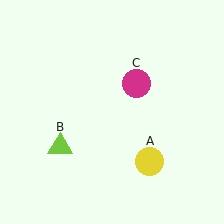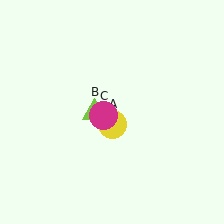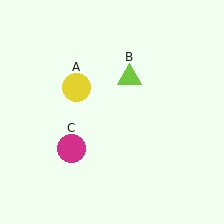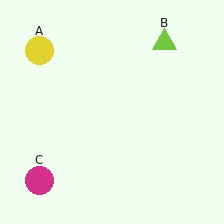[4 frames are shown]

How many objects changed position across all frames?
3 objects changed position: yellow circle (object A), lime triangle (object B), magenta circle (object C).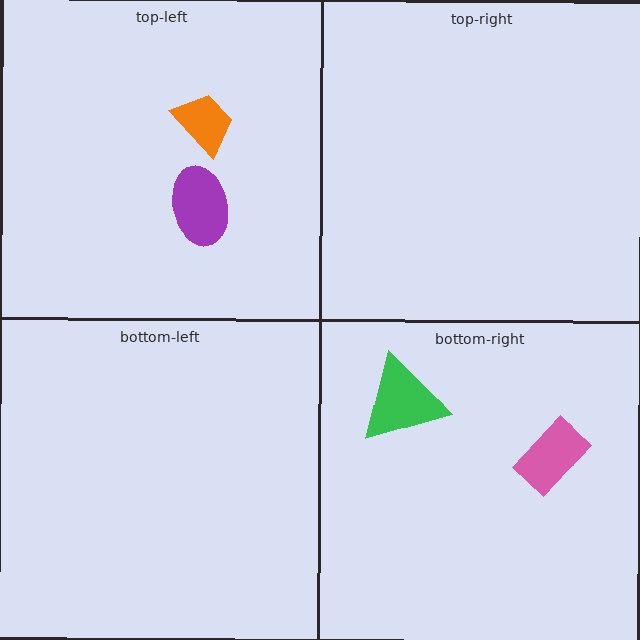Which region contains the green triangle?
The bottom-right region.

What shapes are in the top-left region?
The purple ellipse, the orange trapezoid.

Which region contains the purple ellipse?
The top-left region.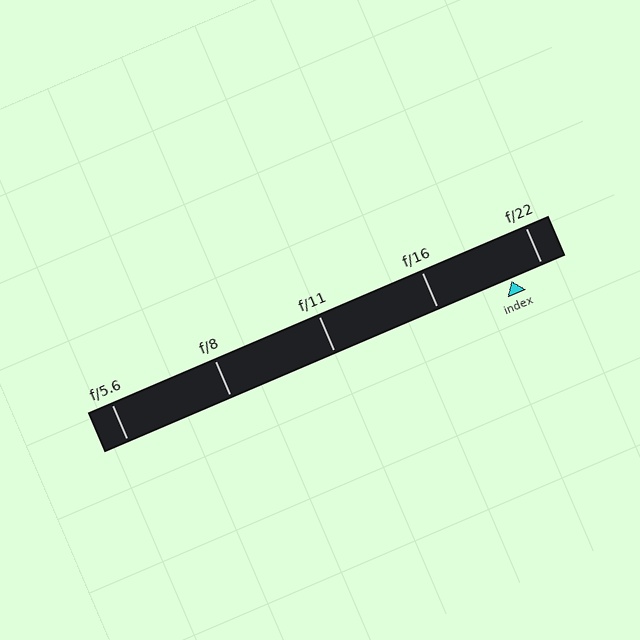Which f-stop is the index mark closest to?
The index mark is closest to f/22.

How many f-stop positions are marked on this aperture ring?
There are 5 f-stop positions marked.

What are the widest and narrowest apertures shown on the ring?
The widest aperture shown is f/5.6 and the narrowest is f/22.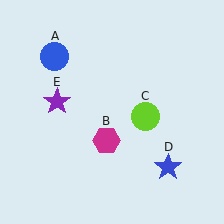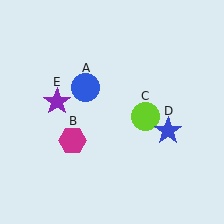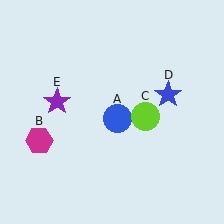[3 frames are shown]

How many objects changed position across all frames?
3 objects changed position: blue circle (object A), magenta hexagon (object B), blue star (object D).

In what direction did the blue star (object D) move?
The blue star (object D) moved up.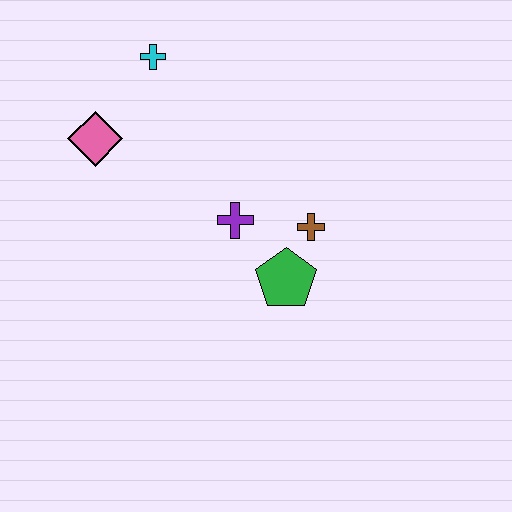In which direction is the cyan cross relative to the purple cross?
The cyan cross is above the purple cross.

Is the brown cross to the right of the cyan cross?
Yes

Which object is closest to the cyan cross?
The pink diamond is closest to the cyan cross.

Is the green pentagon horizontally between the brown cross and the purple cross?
Yes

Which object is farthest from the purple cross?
The cyan cross is farthest from the purple cross.